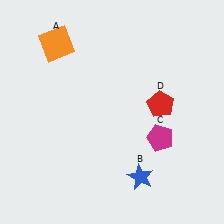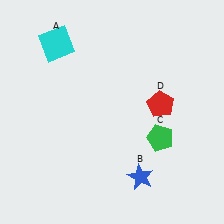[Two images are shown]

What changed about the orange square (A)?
In Image 1, A is orange. In Image 2, it changed to cyan.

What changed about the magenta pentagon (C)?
In Image 1, C is magenta. In Image 2, it changed to green.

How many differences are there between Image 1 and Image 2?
There are 2 differences between the two images.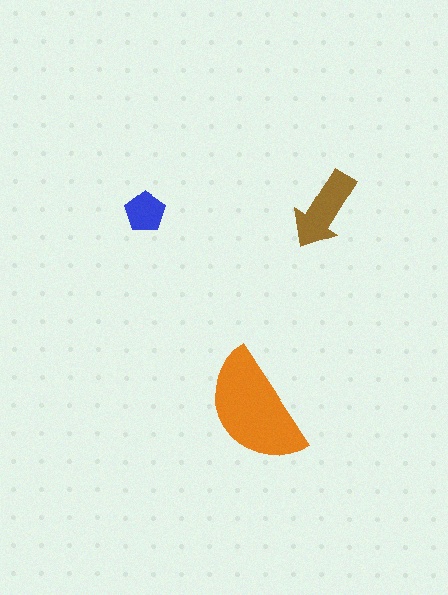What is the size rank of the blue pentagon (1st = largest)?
3rd.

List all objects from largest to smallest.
The orange semicircle, the brown arrow, the blue pentagon.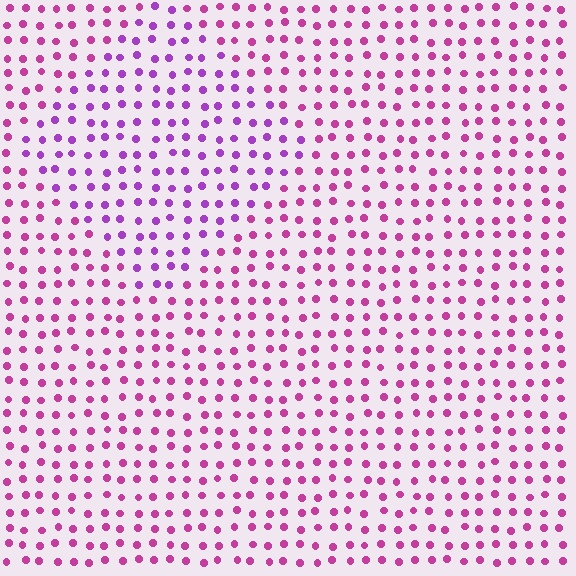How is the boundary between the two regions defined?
The boundary is defined purely by a slight shift in hue (about 32 degrees). Spacing, size, and orientation are identical on both sides.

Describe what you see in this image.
The image is filled with small magenta elements in a uniform arrangement. A diamond-shaped region is visible where the elements are tinted to a slightly different hue, forming a subtle color boundary.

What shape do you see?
I see a diamond.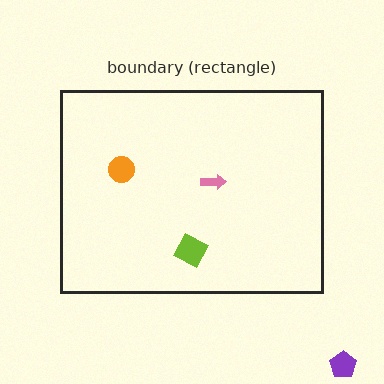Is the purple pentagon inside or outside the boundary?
Outside.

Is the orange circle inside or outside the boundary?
Inside.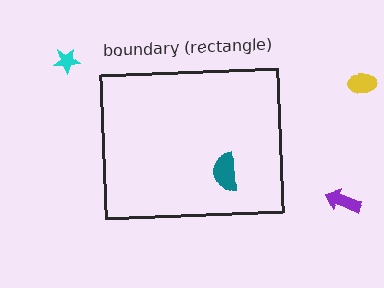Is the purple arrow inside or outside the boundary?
Outside.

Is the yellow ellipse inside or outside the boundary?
Outside.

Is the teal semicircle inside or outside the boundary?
Inside.